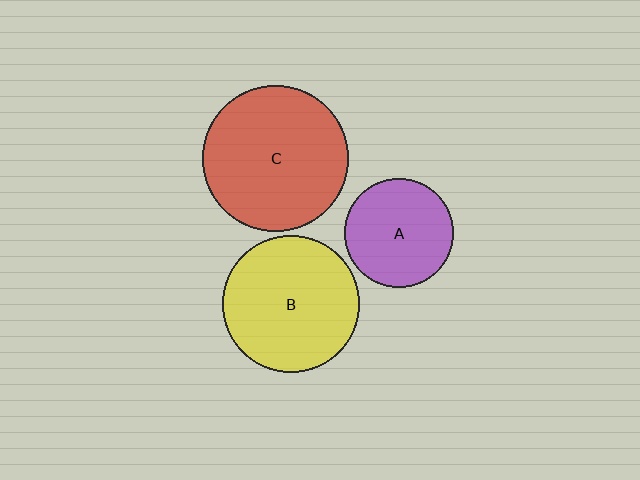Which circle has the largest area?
Circle C (red).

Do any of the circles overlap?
No, none of the circles overlap.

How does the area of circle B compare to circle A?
Approximately 1.6 times.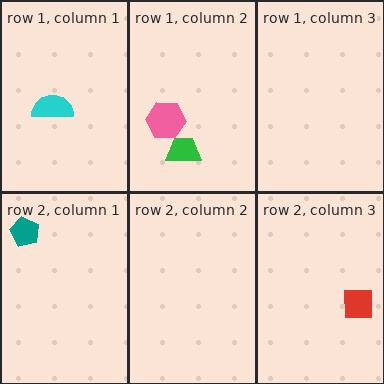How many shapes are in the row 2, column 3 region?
1.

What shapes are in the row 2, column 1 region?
The teal pentagon.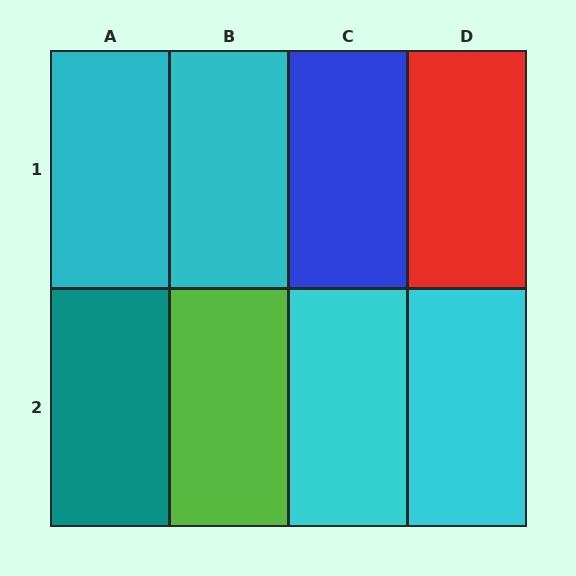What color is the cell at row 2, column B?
Lime.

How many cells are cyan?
4 cells are cyan.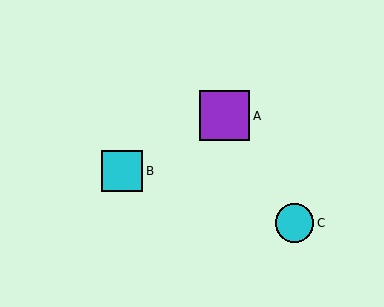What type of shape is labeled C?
Shape C is a cyan circle.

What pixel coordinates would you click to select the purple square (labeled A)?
Click at (225, 116) to select the purple square A.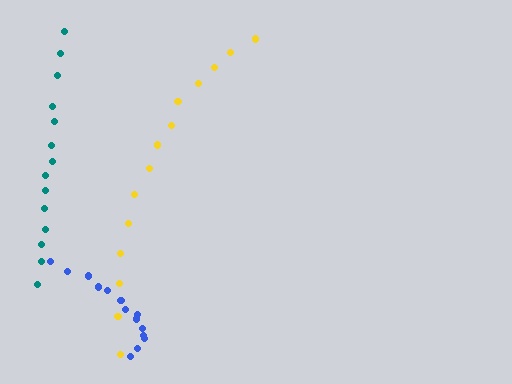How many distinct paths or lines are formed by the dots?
There are 3 distinct paths.